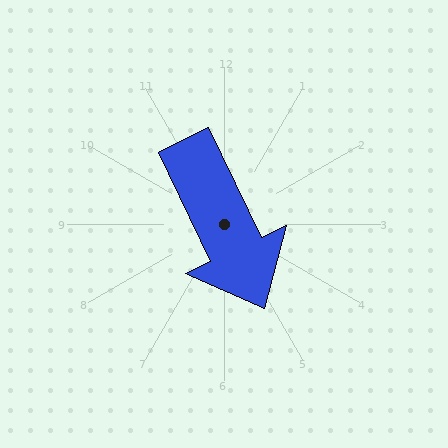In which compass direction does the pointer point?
Southeast.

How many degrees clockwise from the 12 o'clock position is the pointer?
Approximately 154 degrees.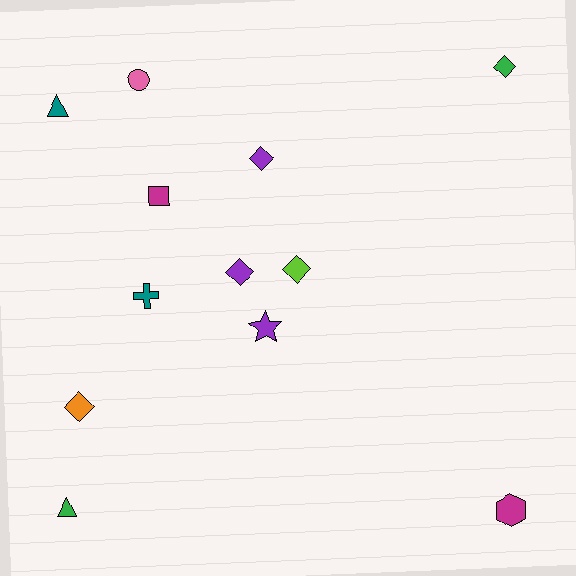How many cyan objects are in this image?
There are no cyan objects.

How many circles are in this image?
There is 1 circle.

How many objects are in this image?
There are 12 objects.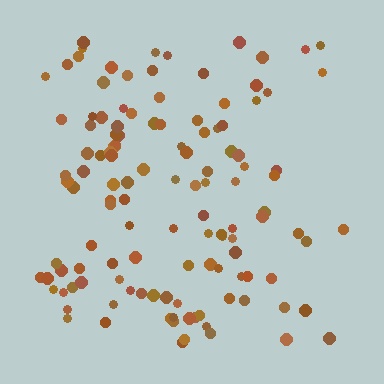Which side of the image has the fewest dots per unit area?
The right.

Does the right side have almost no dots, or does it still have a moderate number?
Still a moderate number, just noticeably fewer than the left.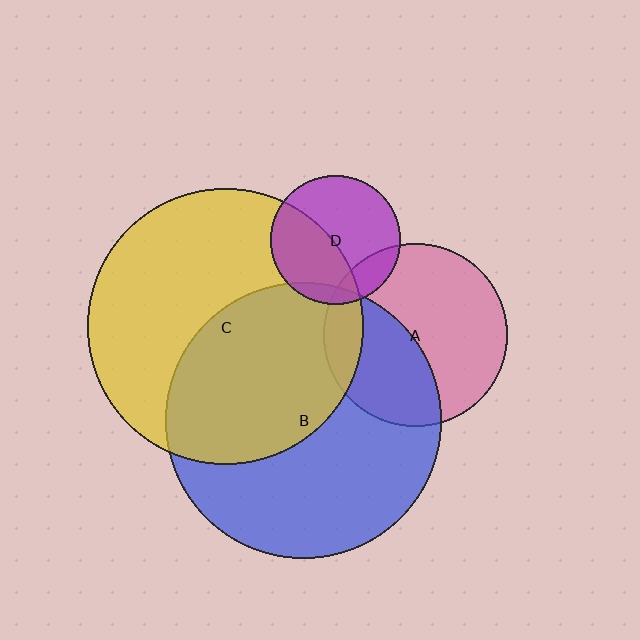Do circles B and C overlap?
Yes.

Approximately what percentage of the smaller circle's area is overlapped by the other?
Approximately 45%.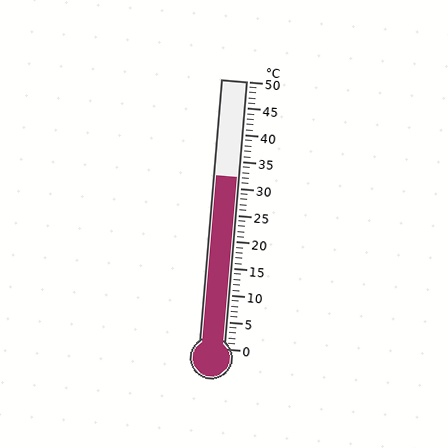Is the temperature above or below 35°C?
The temperature is below 35°C.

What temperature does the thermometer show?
The thermometer shows approximately 32°C.